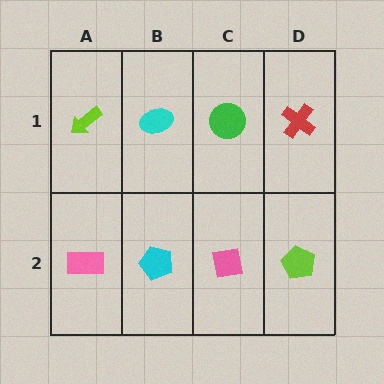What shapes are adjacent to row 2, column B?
A cyan ellipse (row 1, column B), a pink rectangle (row 2, column A), a pink square (row 2, column C).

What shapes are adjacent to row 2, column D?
A red cross (row 1, column D), a pink square (row 2, column C).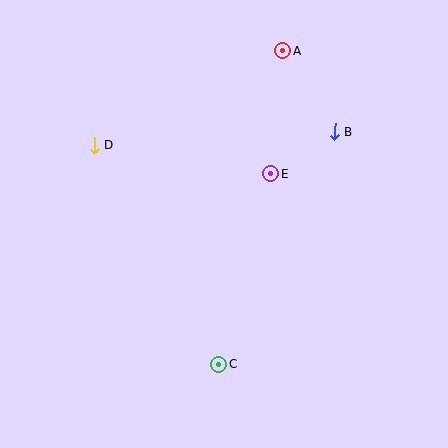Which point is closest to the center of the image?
Point E at (271, 173) is closest to the center.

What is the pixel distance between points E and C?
The distance between E and C is 198 pixels.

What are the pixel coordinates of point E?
Point E is at (271, 173).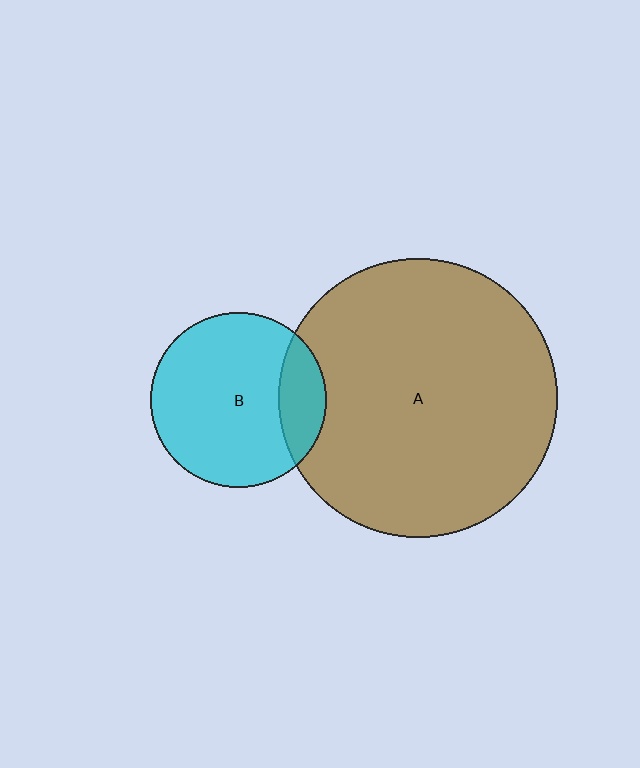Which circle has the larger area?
Circle A (brown).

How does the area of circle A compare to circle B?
Approximately 2.5 times.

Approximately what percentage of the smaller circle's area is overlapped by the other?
Approximately 20%.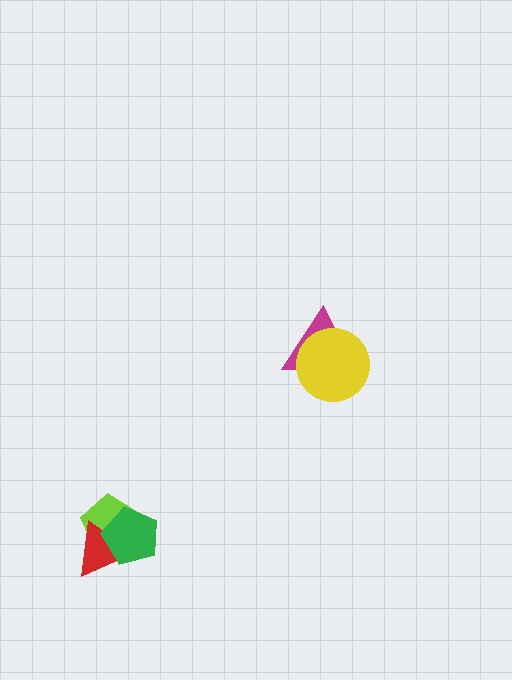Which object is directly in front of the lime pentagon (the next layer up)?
The red triangle is directly in front of the lime pentagon.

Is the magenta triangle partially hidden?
Yes, it is partially covered by another shape.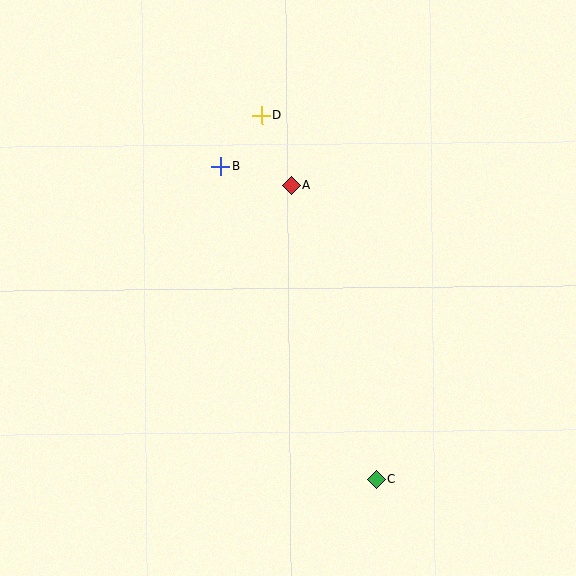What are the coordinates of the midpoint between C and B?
The midpoint between C and B is at (298, 323).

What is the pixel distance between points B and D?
The distance between B and D is 65 pixels.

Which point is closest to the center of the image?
Point A at (291, 185) is closest to the center.